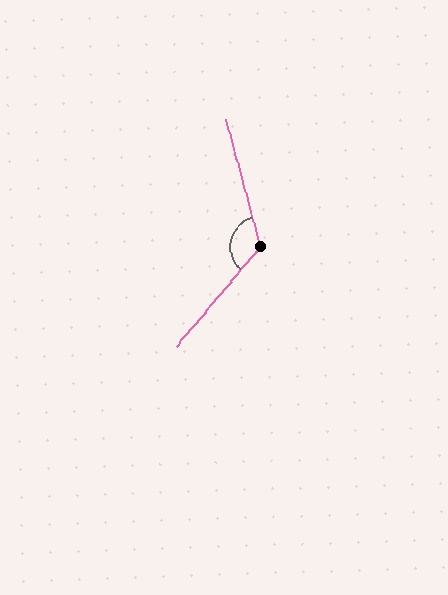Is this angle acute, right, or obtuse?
It is obtuse.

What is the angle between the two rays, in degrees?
Approximately 125 degrees.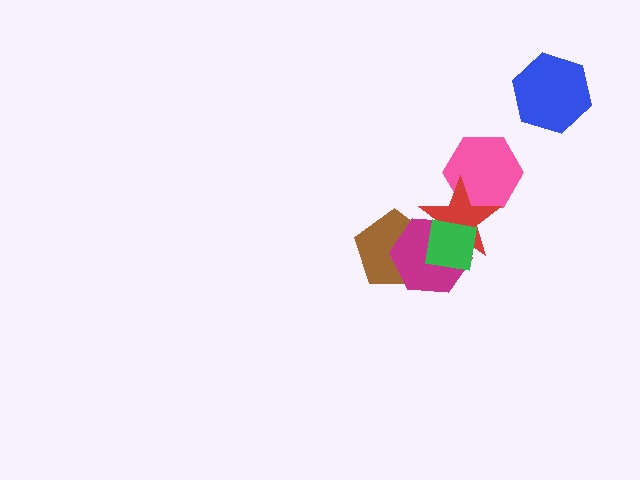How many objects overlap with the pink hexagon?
1 object overlaps with the pink hexagon.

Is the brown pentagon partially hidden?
Yes, it is partially covered by another shape.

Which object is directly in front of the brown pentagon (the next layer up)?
The magenta hexagon is directly in front of the brown pentagon.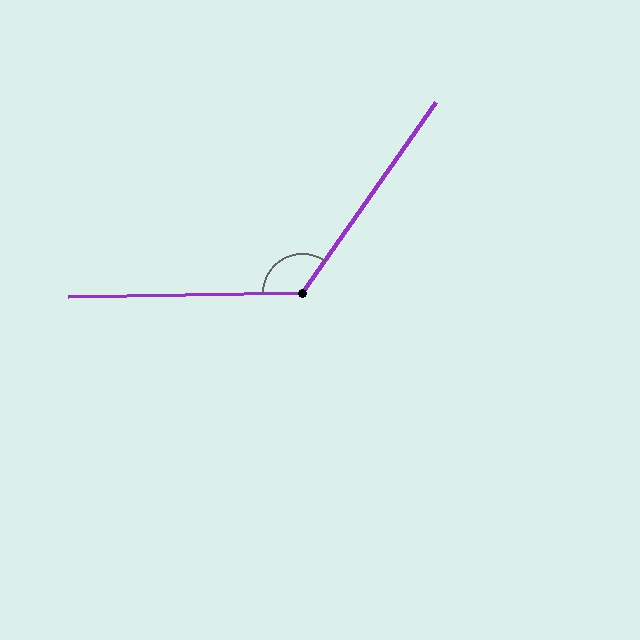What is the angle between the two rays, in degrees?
Approximately 126 degrees.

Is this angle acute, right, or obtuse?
It is obtuse.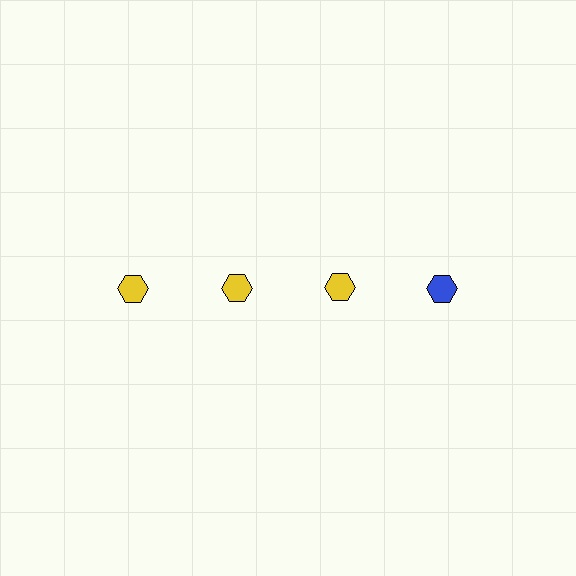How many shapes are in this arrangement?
There are 4 shapes arranged in a grid pattern.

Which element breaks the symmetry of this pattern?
The blue hexagon in the top row, second from right column breaks the symmetry. All other shapes are yellow hexagons.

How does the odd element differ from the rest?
It has a different color: blue instead of yellow.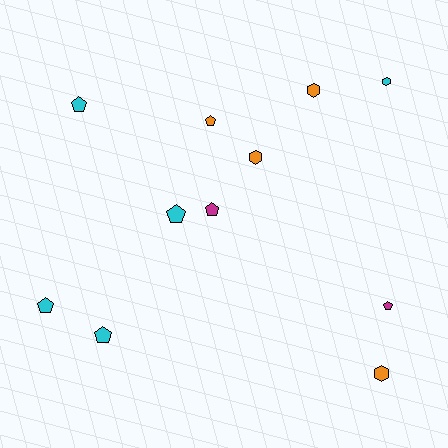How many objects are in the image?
There are 11 objects.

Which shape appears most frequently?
Pentagon, with 7 objects.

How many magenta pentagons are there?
There are 2 magenta pentagons.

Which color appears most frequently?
Cyan, with 5 objects.